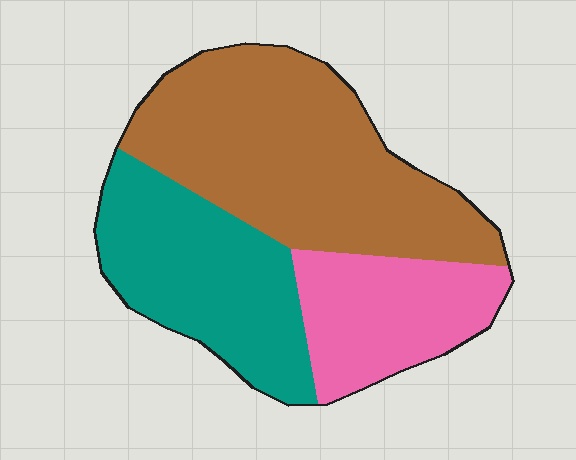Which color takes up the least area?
Pink, at roughly 20%.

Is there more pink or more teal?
Teal.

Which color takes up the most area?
Brown, at roughly 45%.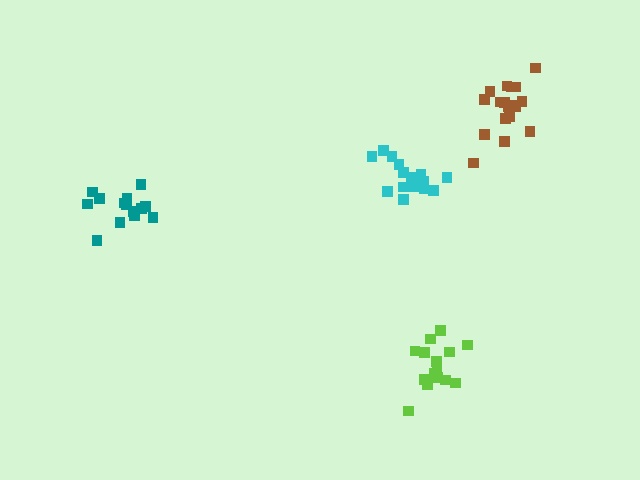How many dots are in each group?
Group 1: 16 dots, Group 2: 19 dots, Group 3: 18 dots, Group 4: 14 dots (67 total).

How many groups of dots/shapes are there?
There are 4 groups.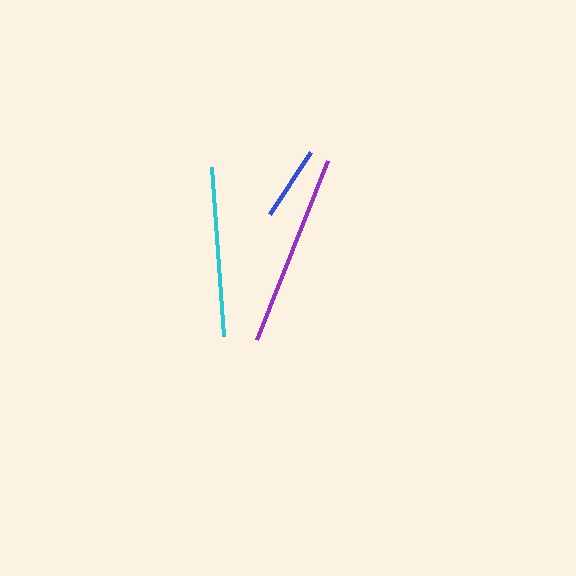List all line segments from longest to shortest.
From longest to shortest: purple, cyan, blue.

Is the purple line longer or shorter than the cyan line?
The purple line is longer than the cyan line.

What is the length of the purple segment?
The purple segment is approximately 193 pixels long.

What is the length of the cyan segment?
The cyan segment is approximately 170 pixels long.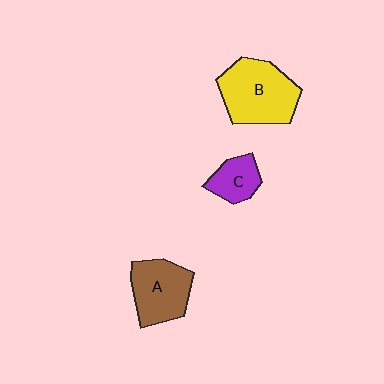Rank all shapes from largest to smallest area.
From largest to smallest: B (yellow), A (brown), C (purple).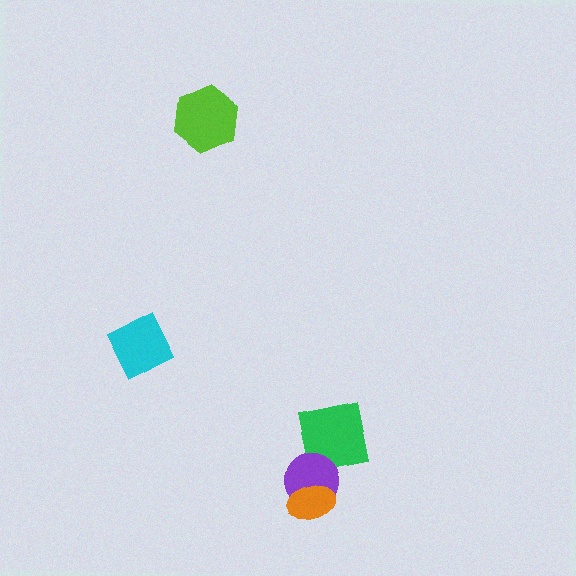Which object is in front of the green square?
The purple circle is in front of the green square.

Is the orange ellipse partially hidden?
No, no other shape covers it.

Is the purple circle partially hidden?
Yes, it is partially covered by another shape.